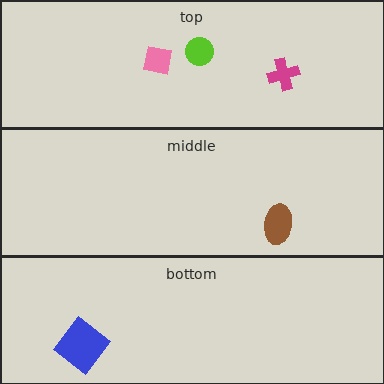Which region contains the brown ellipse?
The middle region.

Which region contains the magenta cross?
The top region.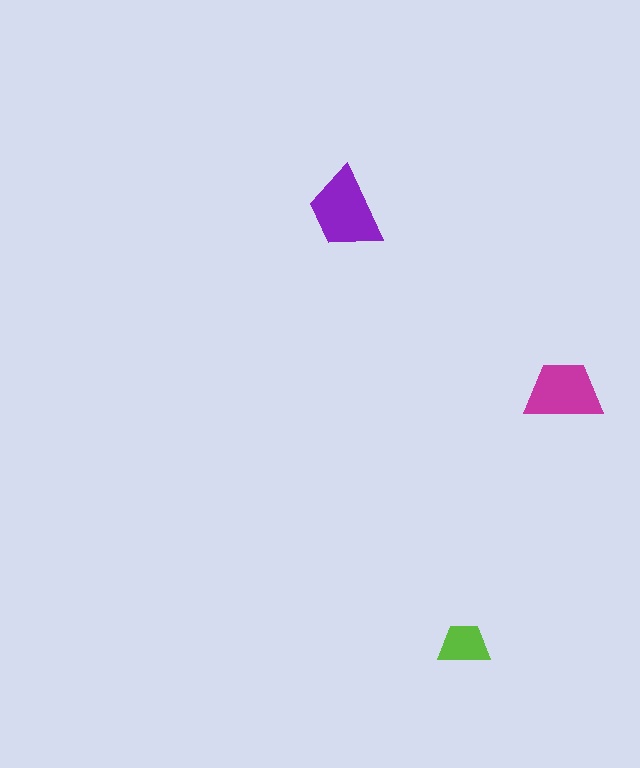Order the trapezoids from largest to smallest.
the purple one, the magenta one, the lime one.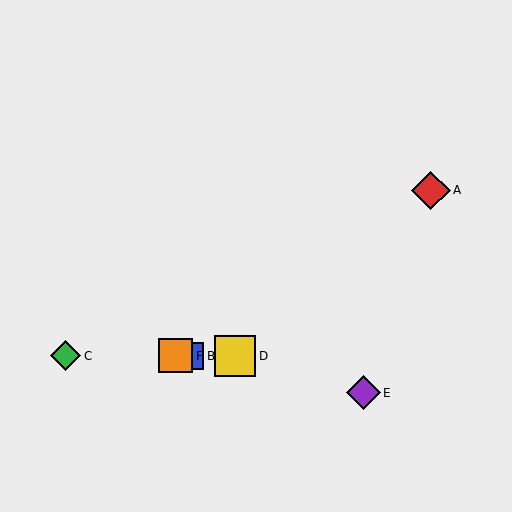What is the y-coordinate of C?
Object C is at y≈356.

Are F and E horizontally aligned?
No, F is at y≈356 and E is at y≈393.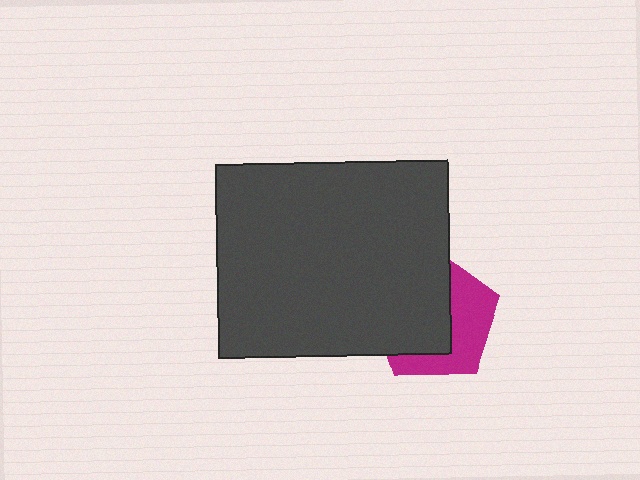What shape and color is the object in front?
The object in front is a dark gray rectangle.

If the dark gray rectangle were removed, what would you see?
You would see the complete magenta pentagon.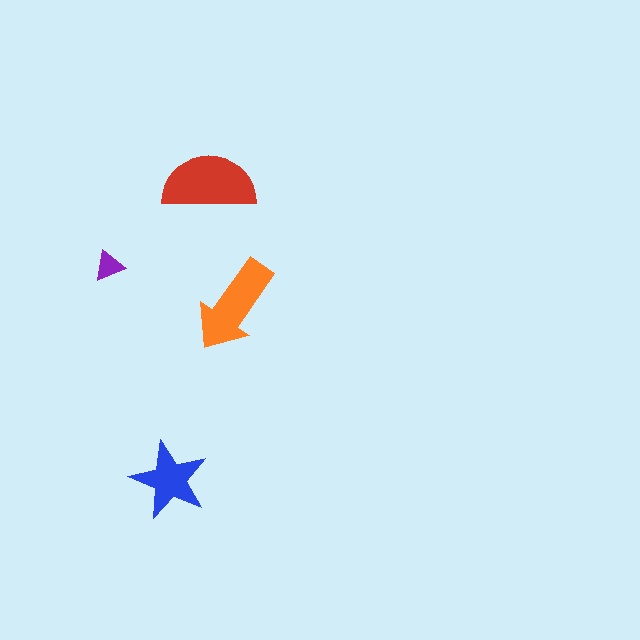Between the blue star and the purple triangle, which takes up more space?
The blue star.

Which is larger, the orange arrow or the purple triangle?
The orange arrow.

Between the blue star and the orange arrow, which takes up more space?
The orange arrow.